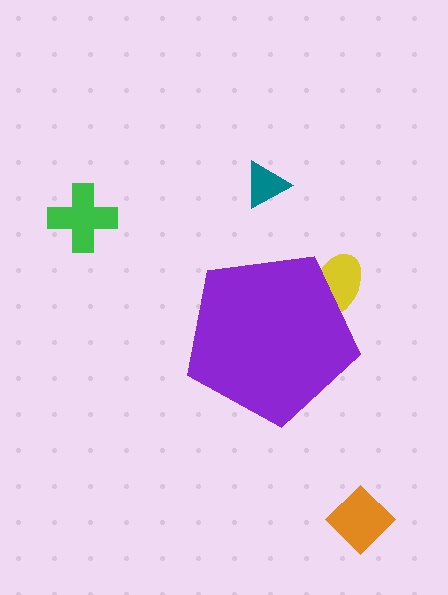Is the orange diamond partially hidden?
No, the orange diamond is fully visible.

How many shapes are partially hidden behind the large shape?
1 shape is partially hidden.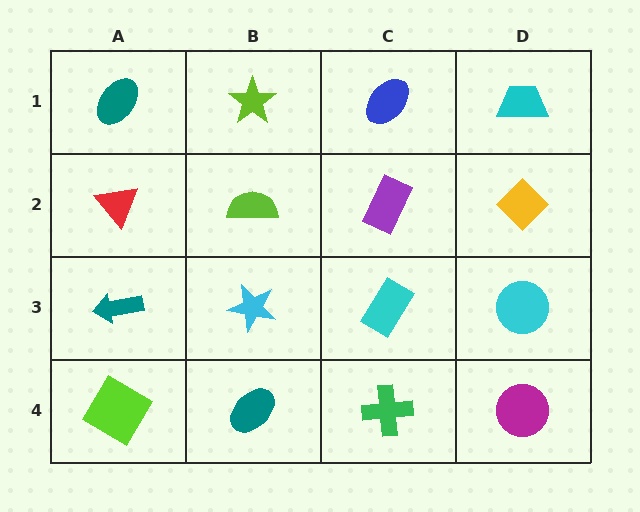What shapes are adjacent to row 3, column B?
A lime semicircle (row 2, column B), a teal ellipse (row 4, column B), a teal arrow (row 3, column A), a cyan rectangle (row 3, column C).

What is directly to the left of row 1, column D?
A blue ellipse.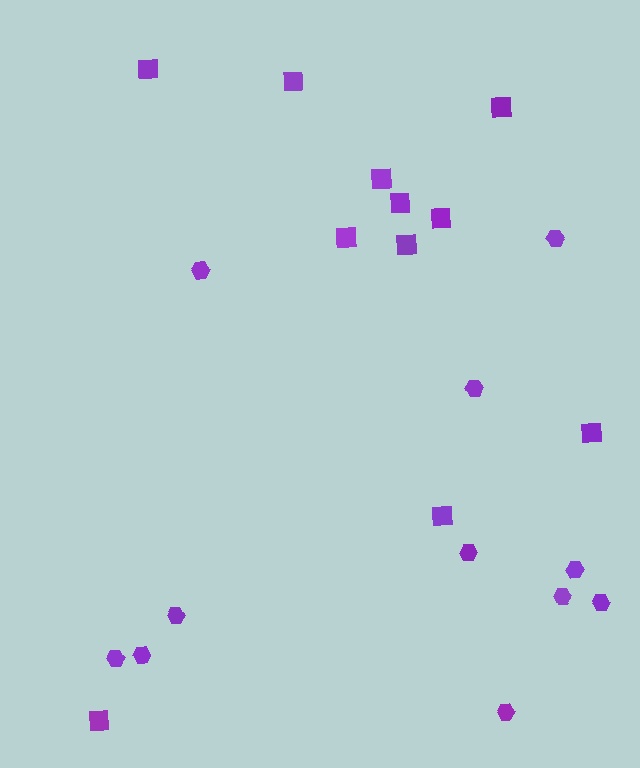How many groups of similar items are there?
There are 2 groups: one group of hexagons (11) and one group of squares (11).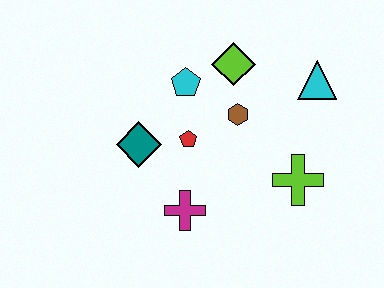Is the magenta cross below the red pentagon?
Yes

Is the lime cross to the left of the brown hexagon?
No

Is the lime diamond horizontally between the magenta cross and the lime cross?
Yes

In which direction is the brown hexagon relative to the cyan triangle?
The brown hexagon is to the left of the cyan triangle.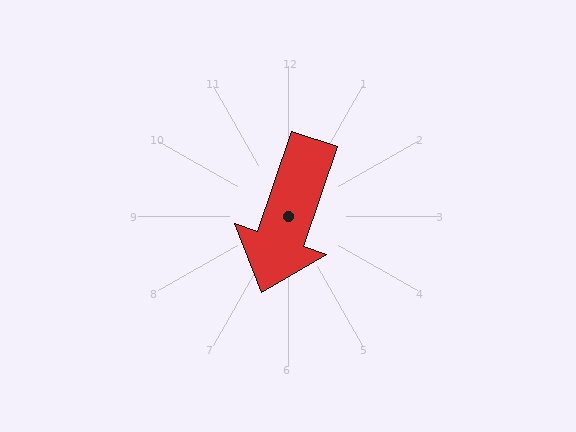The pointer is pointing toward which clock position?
Roughly 7 o'clock.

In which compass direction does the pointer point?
South.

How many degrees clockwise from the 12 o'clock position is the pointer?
Approximately 199 degrees.